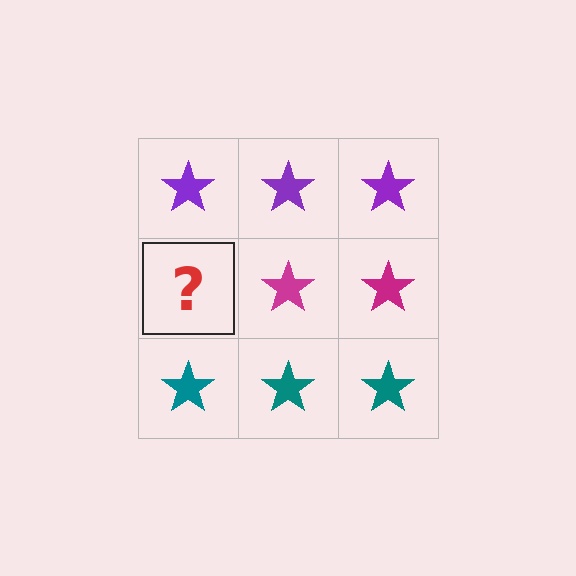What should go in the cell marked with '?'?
The missing cell should contain a magenta star.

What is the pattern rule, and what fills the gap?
The rule is that each row has a consistent color. The gap should be filled with a magenta star.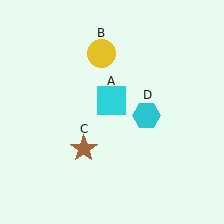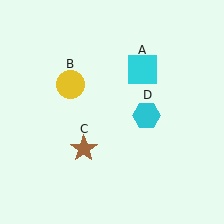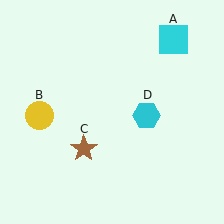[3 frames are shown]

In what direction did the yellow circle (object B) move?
The yellow circle (object B) moved down and to the left.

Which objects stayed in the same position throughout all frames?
Brown star (object C) and cyan hexagon (object D) remained stationary.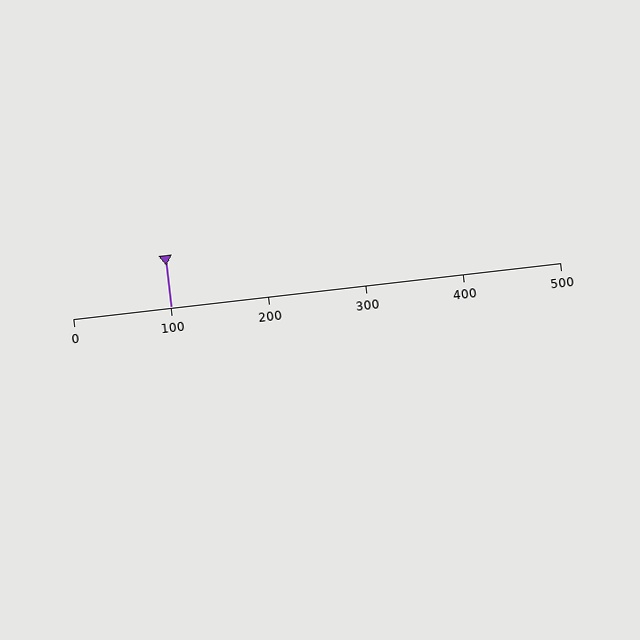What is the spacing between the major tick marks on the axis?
The major ticks are spaced 100 apart.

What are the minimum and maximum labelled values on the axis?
The axis runs from 0 to 500.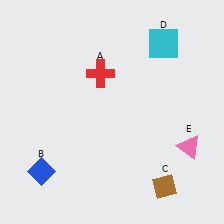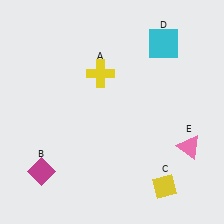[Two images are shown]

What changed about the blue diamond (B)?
In Image 1, B is blue. In Image 2, it changed to magenta.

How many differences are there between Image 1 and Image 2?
There are 3 differences between the two images.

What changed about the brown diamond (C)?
In Image 1, C is brown. In Image 2, it changed to yellow.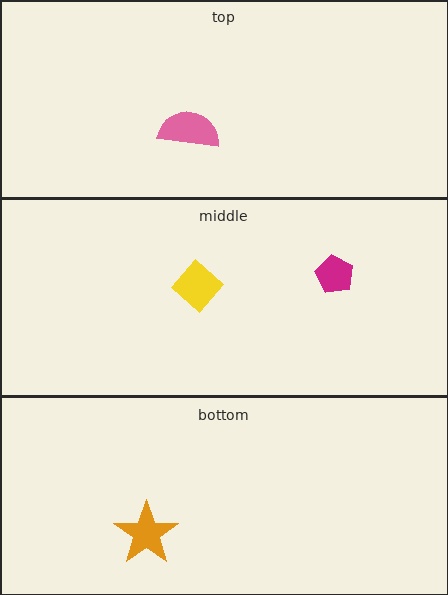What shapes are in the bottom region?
The orange star.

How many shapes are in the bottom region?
1.